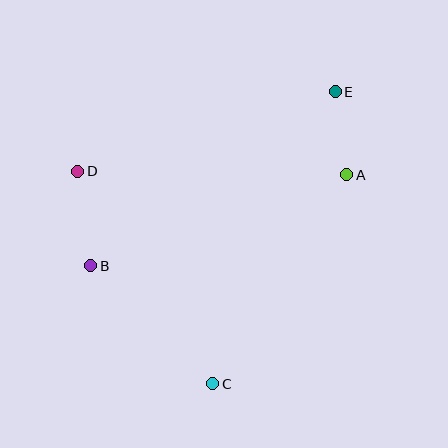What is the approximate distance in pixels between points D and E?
The distance between D and E is approximately 270 pixels.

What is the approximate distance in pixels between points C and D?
The distance between C and D is approximately 252 pixels.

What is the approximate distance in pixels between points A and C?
The distance between A and C is approximately 248 pixels.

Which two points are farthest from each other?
Points C and E are farthest from each other.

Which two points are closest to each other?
Points A and E are closest to each other.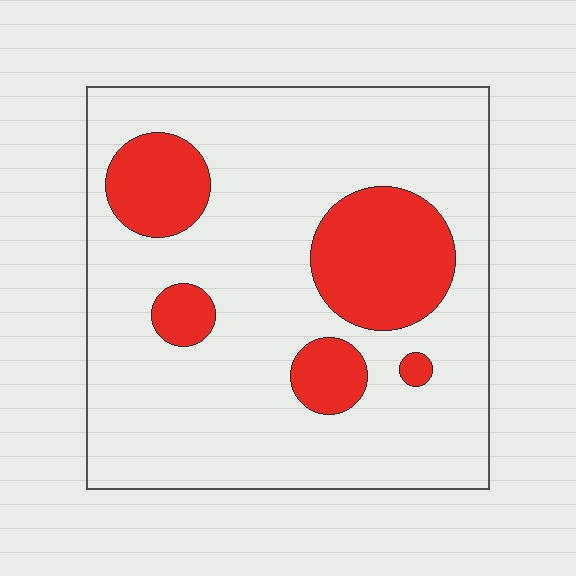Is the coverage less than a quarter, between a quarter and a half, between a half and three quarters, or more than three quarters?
Less than a quarter.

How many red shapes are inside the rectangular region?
5.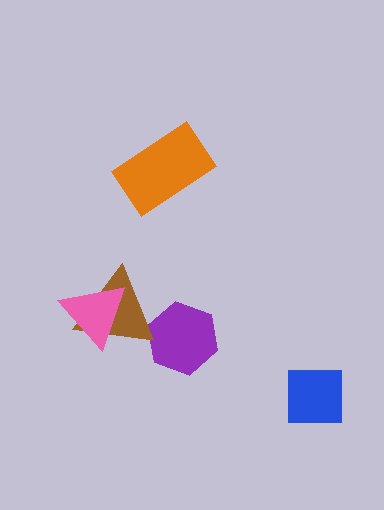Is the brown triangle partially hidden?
Yes, it is partially covered by another shape.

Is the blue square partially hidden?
No, no other shape covers it.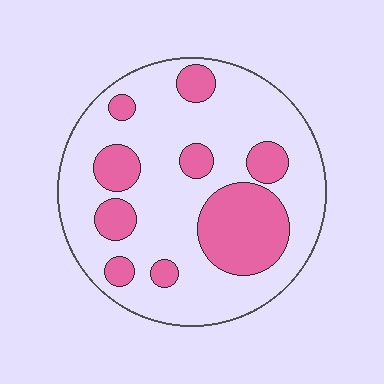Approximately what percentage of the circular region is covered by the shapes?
Approximately 30%.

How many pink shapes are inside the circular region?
9.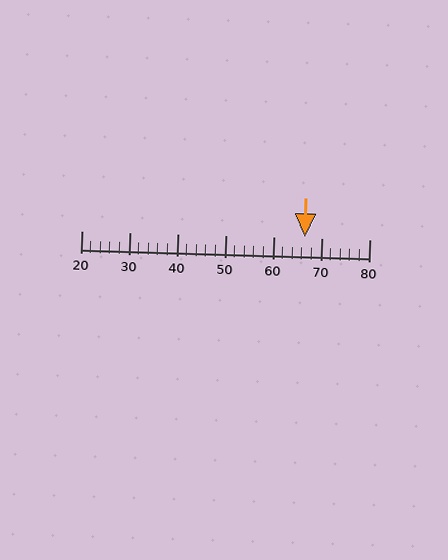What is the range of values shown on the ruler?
The ruler shows values from 20 to 80.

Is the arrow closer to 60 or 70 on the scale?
The arrow is closer to 70.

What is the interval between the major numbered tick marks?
The major tick marks are spaced 10 units apart.